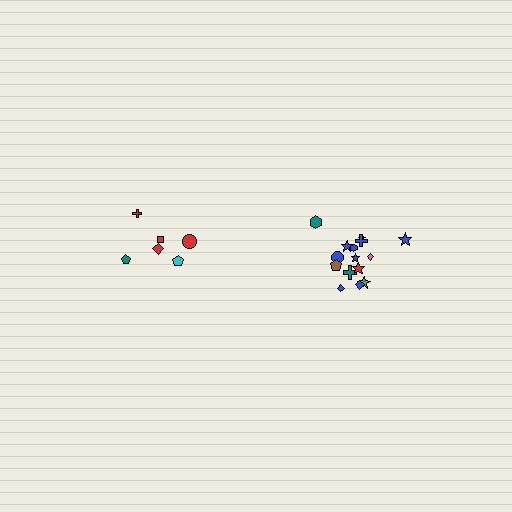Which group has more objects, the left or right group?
The right group.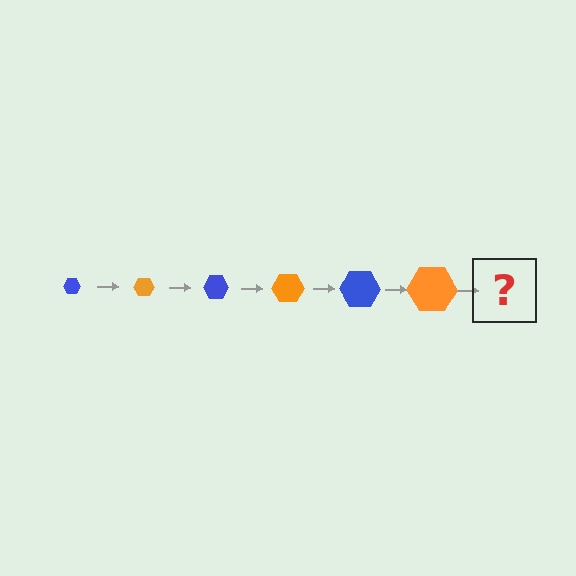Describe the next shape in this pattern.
It should be a blue hexagon, larger than the previous one.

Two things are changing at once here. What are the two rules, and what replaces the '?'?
The two rules are that the hexagon grows larger each step and the color cycles through blue and orange. The '?' should be a blue hexagon, larger than the previous one.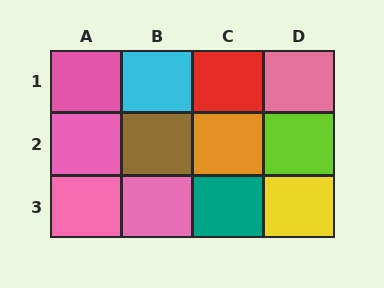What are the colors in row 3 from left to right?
Pink, pink, teal, yellow.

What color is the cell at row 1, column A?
Pink.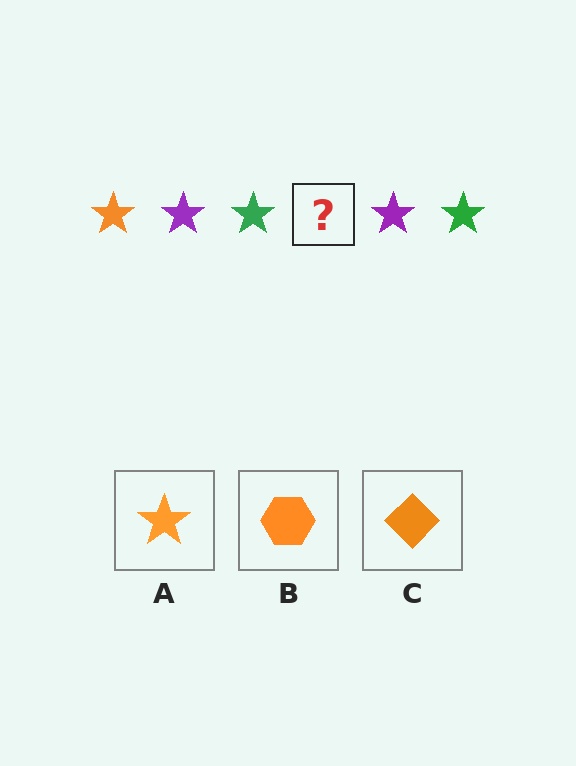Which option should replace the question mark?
Option A.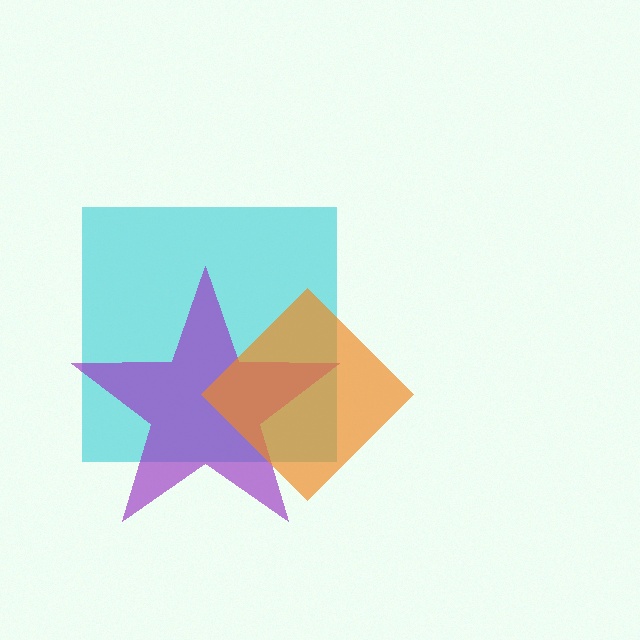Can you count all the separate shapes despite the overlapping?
Yes, there are 3 separate shapes.